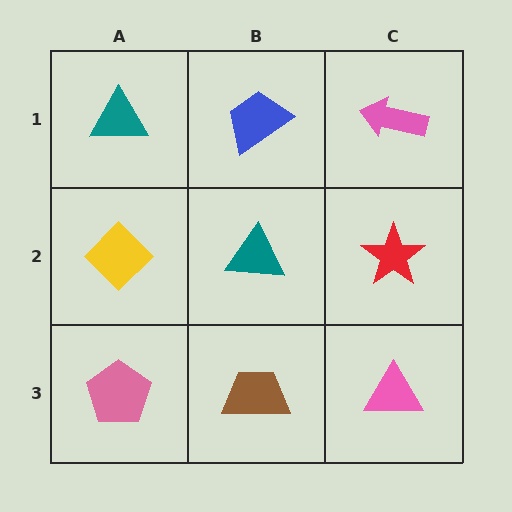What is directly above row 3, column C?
A red star.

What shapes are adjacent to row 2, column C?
A pink arrow (row 1, column C), a pink triangle (row 3, column C), a teal triangle (row 2, column B).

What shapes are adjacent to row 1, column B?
A teal triangle (row 2, column B), a teal triangle (row 1, column A), a pink arrow (row 1, column C).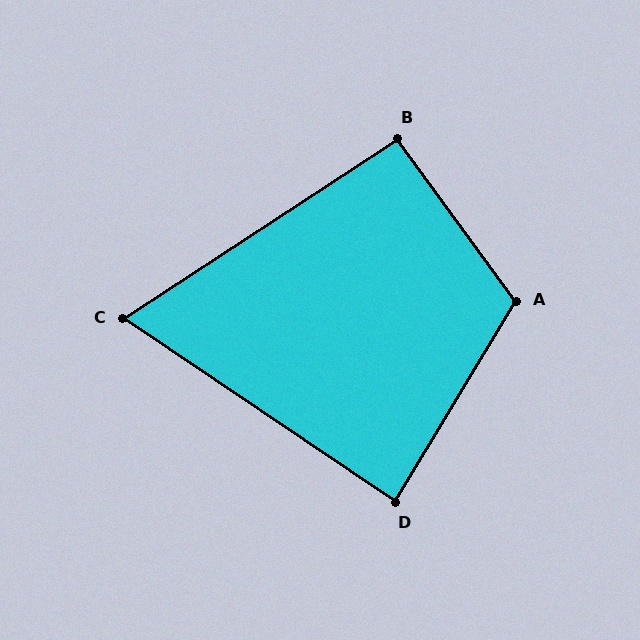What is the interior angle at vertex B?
Approximately 93 degrees (approximately right).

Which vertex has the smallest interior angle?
C, at approximately 67 degrees.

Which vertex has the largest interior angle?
A, at approximately 113 degrees.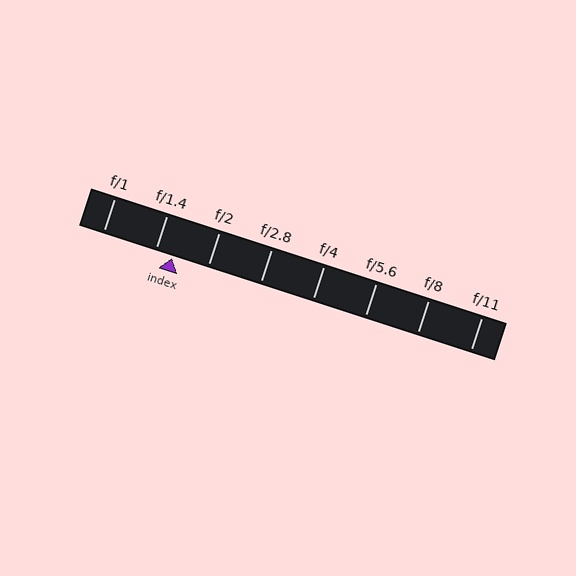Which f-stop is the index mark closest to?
The index mark is closest to f/1.4.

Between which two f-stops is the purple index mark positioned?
The index mark is between f/1.4 and f/2.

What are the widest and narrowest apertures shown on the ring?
The widest aperture shown is f/1 and the narrowest is f/11.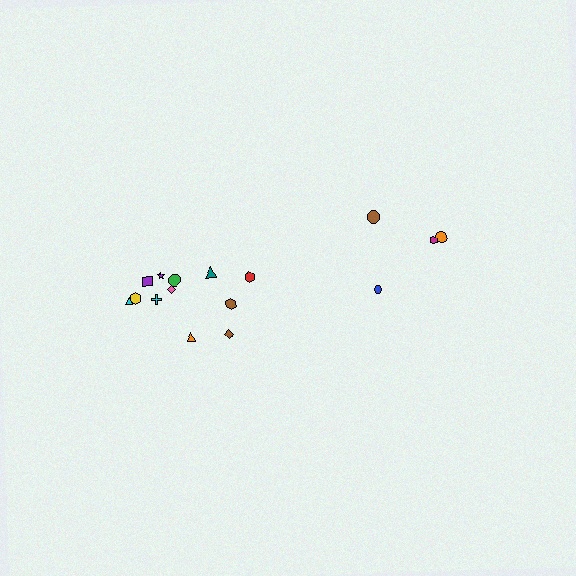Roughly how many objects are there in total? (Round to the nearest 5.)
Roughly 15 objects in total.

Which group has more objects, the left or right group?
The left group.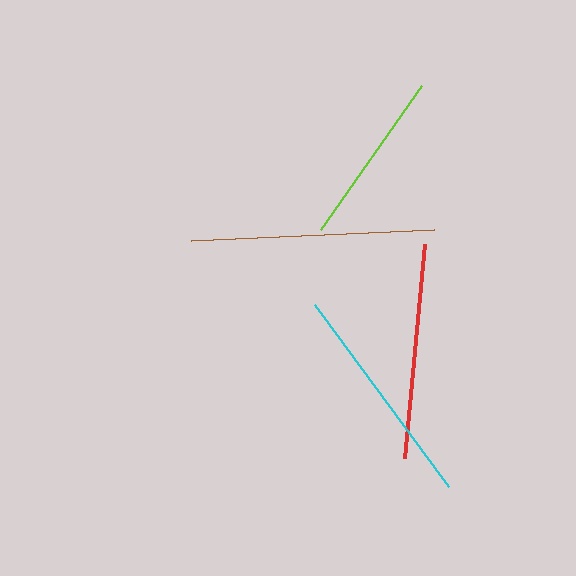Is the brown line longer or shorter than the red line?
The brown line is longer than the red line.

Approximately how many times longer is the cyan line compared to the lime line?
The cyan line is approximately 1.3 times the length of the lime line.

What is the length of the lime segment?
The lime segment is approximately 176 pixels long.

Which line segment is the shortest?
The lime line is the shortest at approximately 176 pixels.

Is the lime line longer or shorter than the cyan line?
The cyan line is longer than the lime line.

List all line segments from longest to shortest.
From longest to shortest: brown, cyan, red, lime.